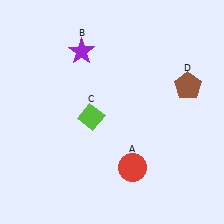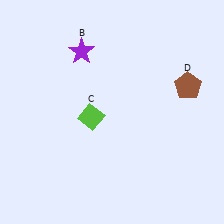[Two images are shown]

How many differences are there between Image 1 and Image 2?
There is 1 difference between the two images.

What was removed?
The red circle (A) was removed in Image 2.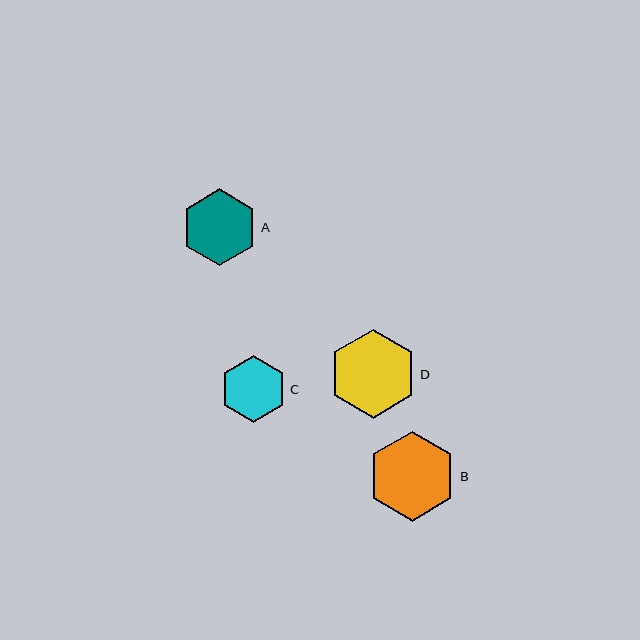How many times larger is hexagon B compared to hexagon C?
Hexagon B is approximately 1.3 times the size of hexagon C.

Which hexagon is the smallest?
Hexagon C is the smallest with a size of approximately 67 pixels.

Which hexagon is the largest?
Hexagon B is the largest with a size of approximately 90 pixels.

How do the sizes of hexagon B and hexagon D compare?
Hexagon B and hexagon D are approximately the same size.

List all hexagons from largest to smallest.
From largest to smallest: B, D, A, C.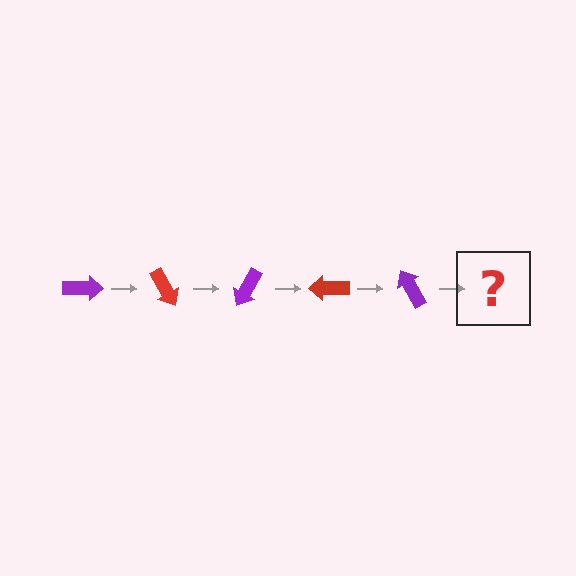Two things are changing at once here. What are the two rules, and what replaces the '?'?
The two rules are that it rotates 60 degrees each step and the color cycles through purple and red. The '?' should be a red arrow, rotated 300 degrees from the start.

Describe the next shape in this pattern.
It should be a red arrow, rotated 300 degrees from the start.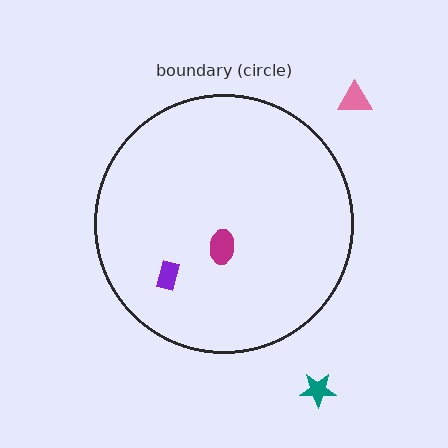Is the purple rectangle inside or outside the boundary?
Inside.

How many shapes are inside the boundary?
2 inside, 2 outside.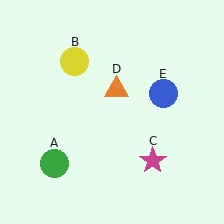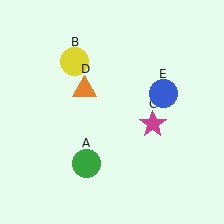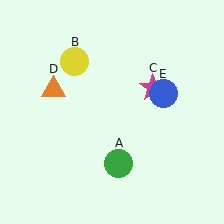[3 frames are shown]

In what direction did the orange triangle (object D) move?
The orange triangle (object D) moved left.